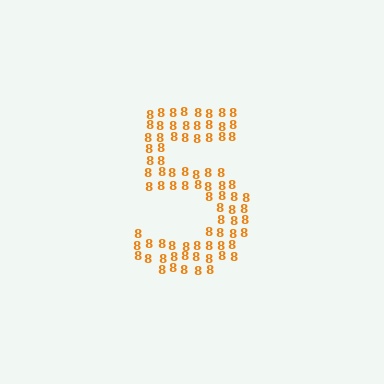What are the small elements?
The small elements are digit 8's.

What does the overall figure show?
The overall figure shows the digit 5.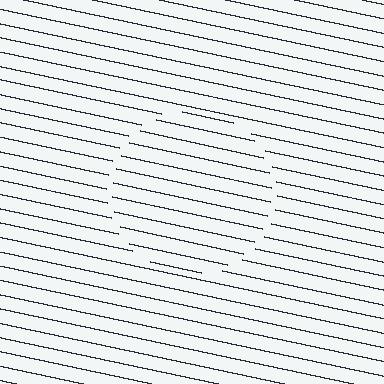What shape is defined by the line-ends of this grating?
An illusory circle. The interior of the shape contains the same grating, shifted by half a period — the contour is defined by the phase discontinuity where line-ends from the inner and outer gratings abut.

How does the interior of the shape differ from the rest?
The interior of the shape contains the same grating, shifted by half a period — the contour is defined by the phase discontinuity where line-ends from the inner and outer gratings abut.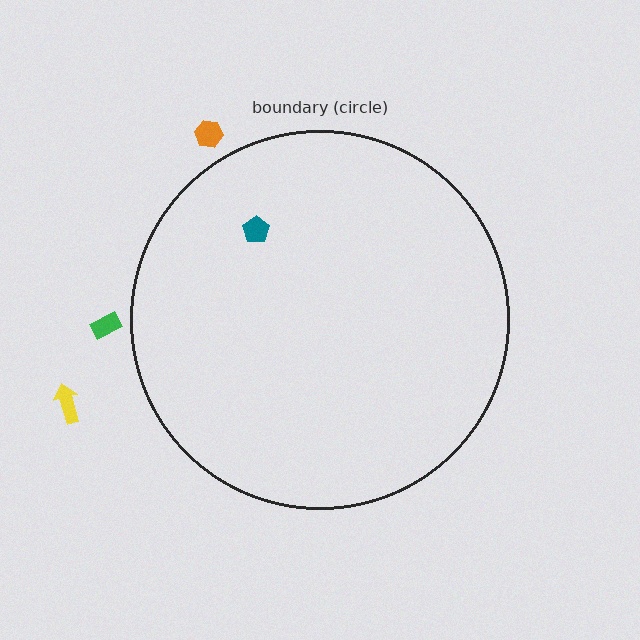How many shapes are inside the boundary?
1 inside, 3 outside.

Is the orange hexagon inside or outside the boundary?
Outside.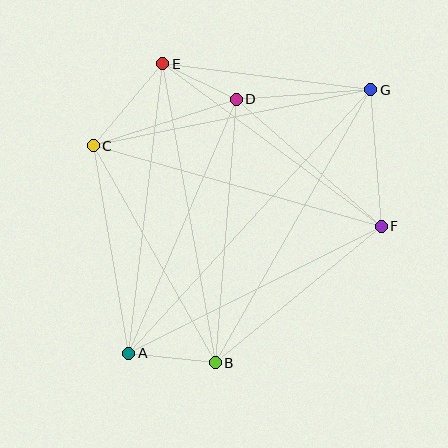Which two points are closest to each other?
Points D and E are closest to each other.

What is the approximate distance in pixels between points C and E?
The distance between C and E is approximately 107 pixels.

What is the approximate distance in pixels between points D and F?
The distance between D and F is approximately 193 pixels.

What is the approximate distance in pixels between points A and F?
The distance between A and F is approximately 282 pixels.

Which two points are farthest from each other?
Points A and G are farthest from each other.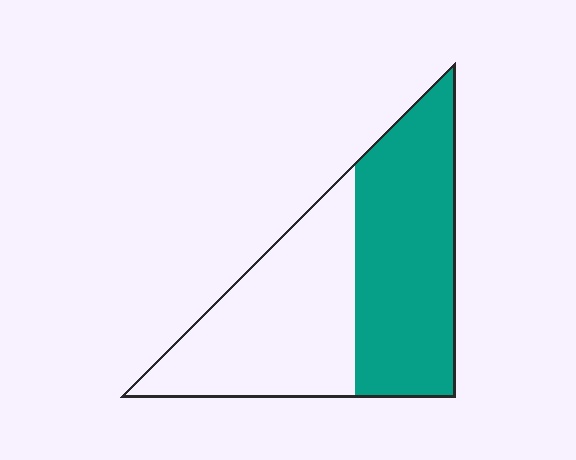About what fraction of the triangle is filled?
About one half (1/2).